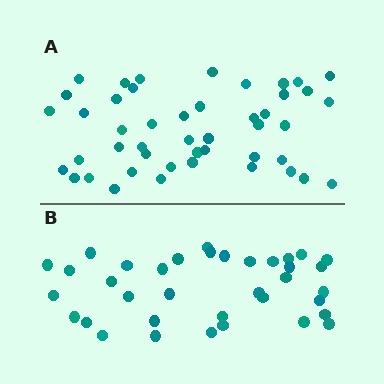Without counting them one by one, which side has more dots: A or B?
Region A (the top region) has more dots.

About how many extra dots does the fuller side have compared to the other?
Region A has roughly 10 or so more dots than region B.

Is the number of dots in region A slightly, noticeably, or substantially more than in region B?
Region A has noticeably more, but not dramatically so. The ratio is roughly 1.3 to 1.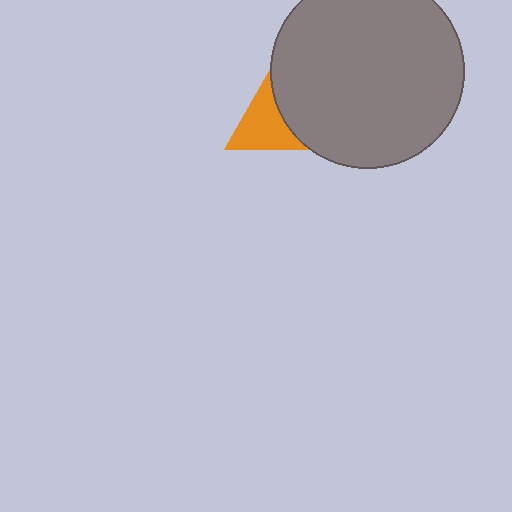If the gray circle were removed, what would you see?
You would see the complete orange triangle.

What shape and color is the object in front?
The object in front is a gray circle.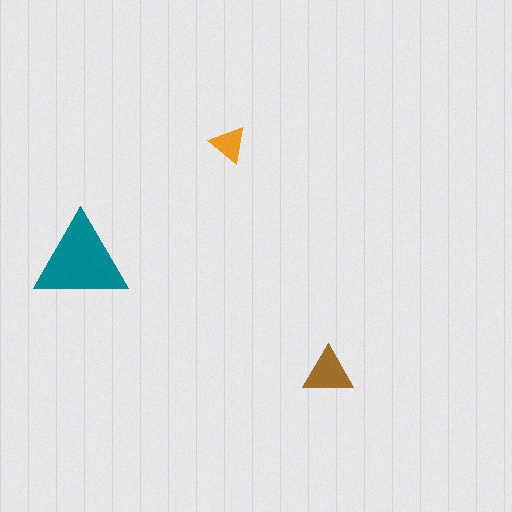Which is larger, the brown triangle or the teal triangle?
The teal one.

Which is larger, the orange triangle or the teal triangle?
The teal one.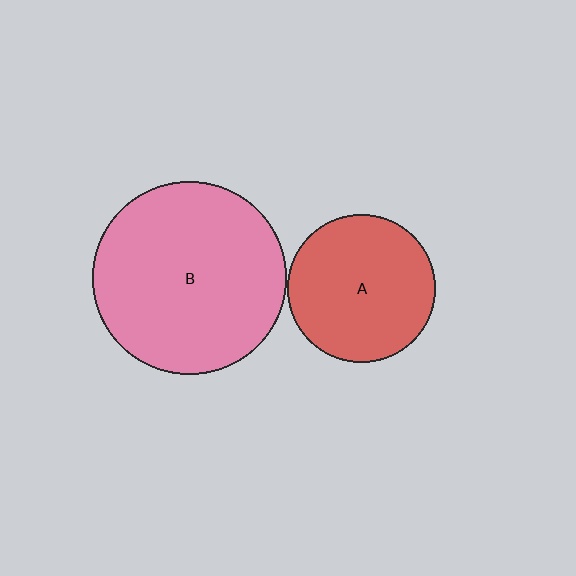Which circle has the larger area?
Circle B (pink).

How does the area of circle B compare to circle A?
Approximately 1.7 times.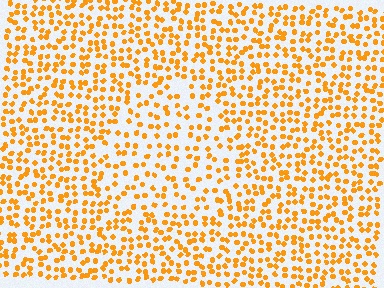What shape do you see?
I see a circle.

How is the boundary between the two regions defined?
The boundary is defined by a change in element density (approximately 1.5x ratio). All elements are the same color, size, and shape.